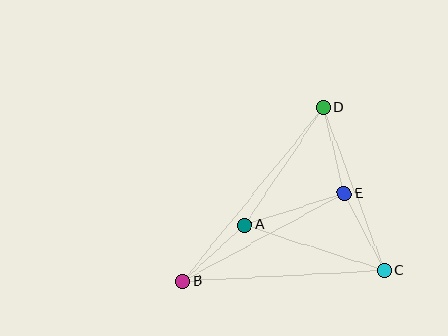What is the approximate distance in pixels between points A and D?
The distance between A and D is approximately 141 pixels.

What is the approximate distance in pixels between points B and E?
The distance between B and E is approximately 184 pixels.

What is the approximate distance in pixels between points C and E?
The distance between C and E is approximately 87 pixels.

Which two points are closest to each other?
Points A and B are closest to each other.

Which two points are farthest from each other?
Points B and D are farthest from each other.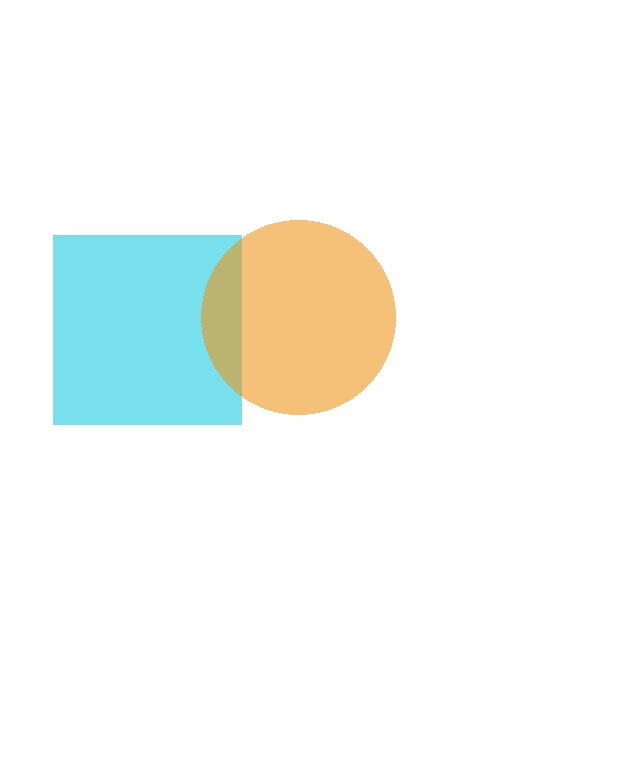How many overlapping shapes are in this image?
There are 2 overlapping shapes in the image.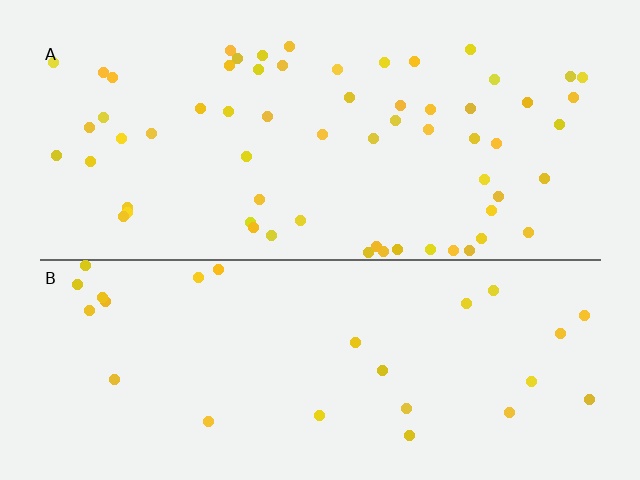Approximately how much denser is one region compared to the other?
Approximately 2.4× — region A over region B.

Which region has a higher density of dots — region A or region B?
A (the top).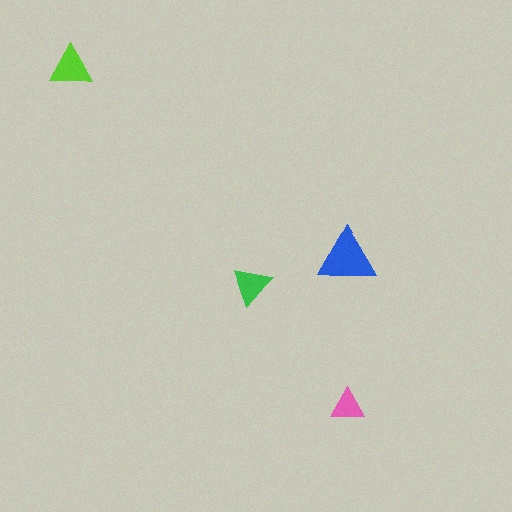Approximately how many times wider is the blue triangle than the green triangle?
About 1.5 times wider.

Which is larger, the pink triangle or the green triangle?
The green one.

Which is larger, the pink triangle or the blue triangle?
The blue one.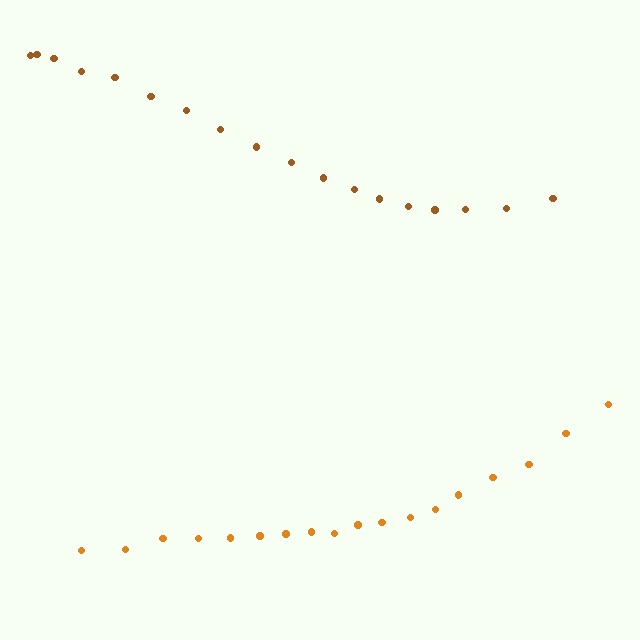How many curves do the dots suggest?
There are 2 distinct paths.